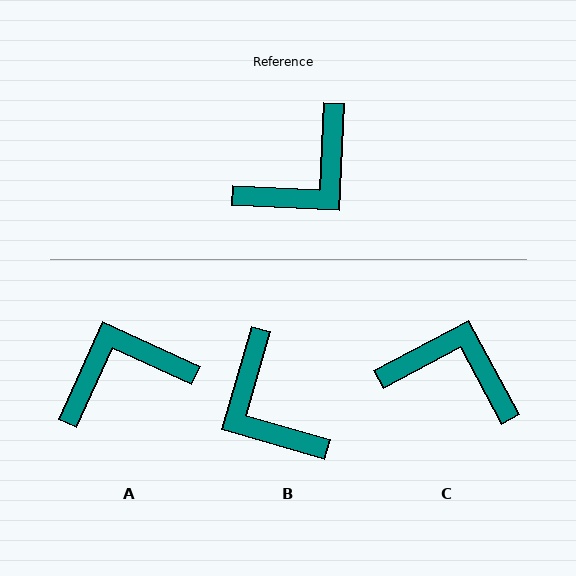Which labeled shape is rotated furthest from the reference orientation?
A, about 158 degrees away.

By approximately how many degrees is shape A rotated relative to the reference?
Approximately 158 degrees counter-clockwise.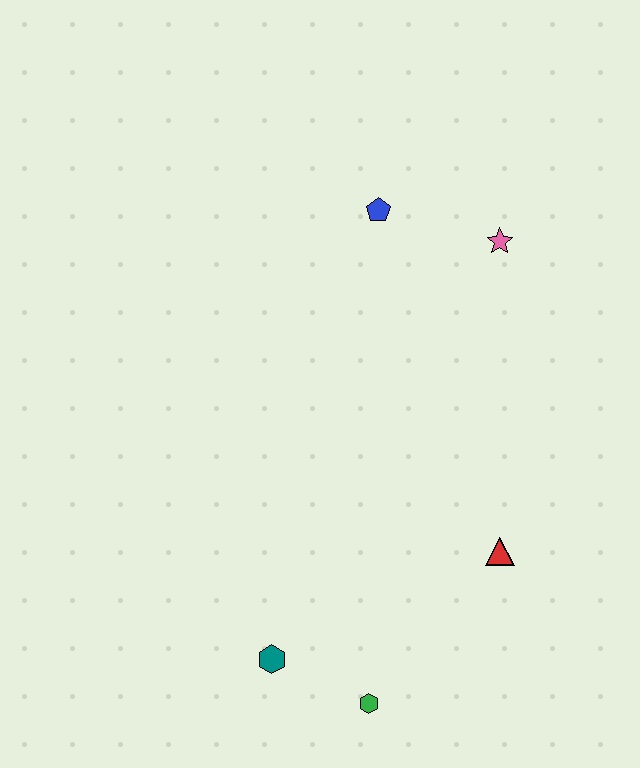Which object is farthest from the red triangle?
The blue pentagon is farthest from the red triangle.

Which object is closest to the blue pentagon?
The pink star is closest to the blue pentagon.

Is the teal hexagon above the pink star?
No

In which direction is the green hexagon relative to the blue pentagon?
The green hexagon is below the blue pentagon.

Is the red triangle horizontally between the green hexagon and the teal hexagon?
No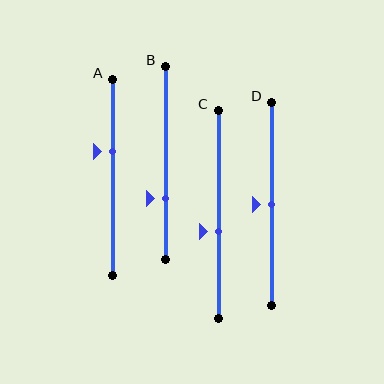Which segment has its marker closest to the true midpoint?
Segment D has its marker closest to the true midpoint.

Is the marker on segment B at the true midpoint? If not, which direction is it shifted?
No, the marker on segment B is shifted downward by about 18% of the segment length.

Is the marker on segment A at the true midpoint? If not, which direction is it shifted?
No, the marker on segment A is shifted upward by about 13% of the segment length.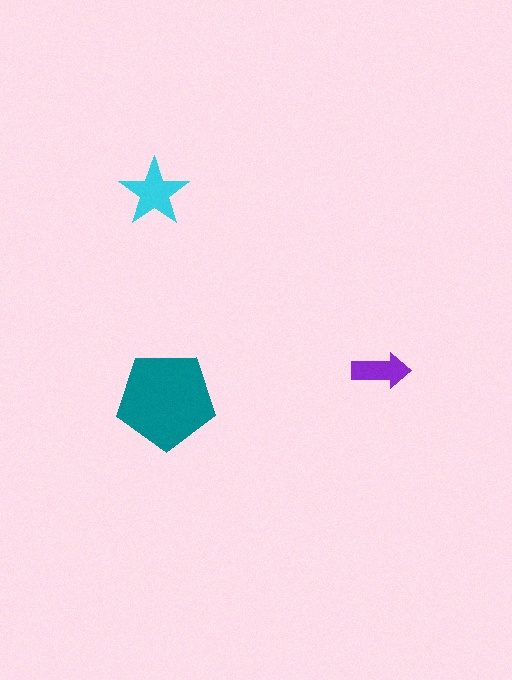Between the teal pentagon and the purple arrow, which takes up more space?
The teal pentagon.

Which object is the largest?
The teal pentagon.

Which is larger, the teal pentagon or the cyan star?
The teal pentagon.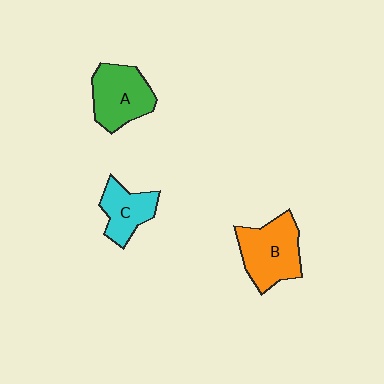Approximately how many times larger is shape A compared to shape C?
Approximately 1.3 times.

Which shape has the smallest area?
Shape C (cyan).